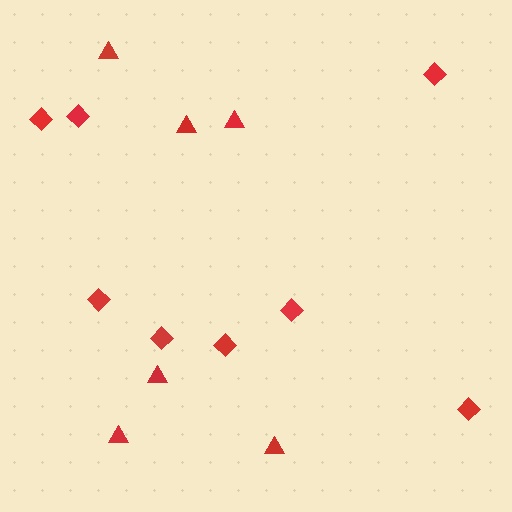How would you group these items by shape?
There are 2 groups: one group of triangles (6) and one group of diamonds (8).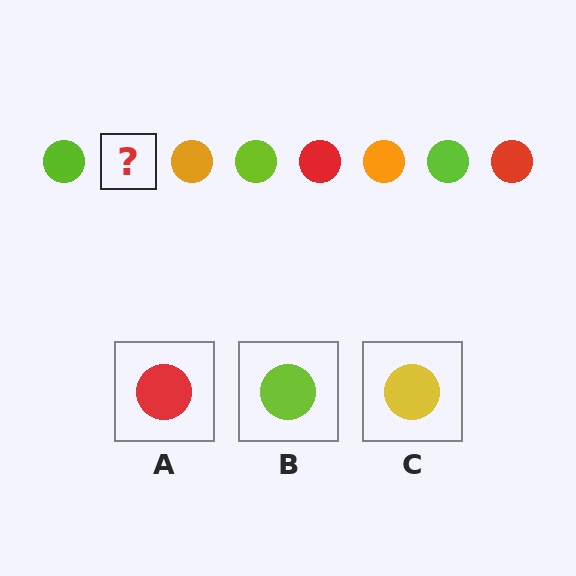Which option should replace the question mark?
Option A.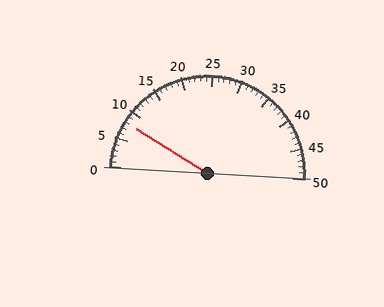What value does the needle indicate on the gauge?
The needle indicates approximately 8.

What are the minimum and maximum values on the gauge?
The gauge ranges from 0 to 50.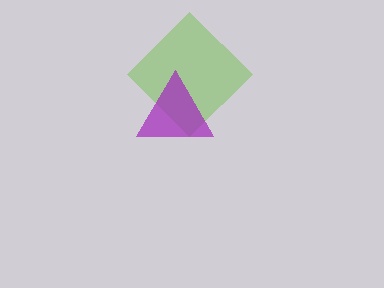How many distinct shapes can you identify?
There are 2 distinct shapes: a lime diamond, a purple triangle.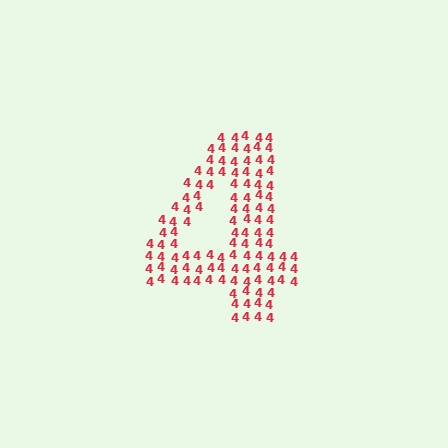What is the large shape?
The large shape is the digit 4.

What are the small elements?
The small elements are digit 4's.